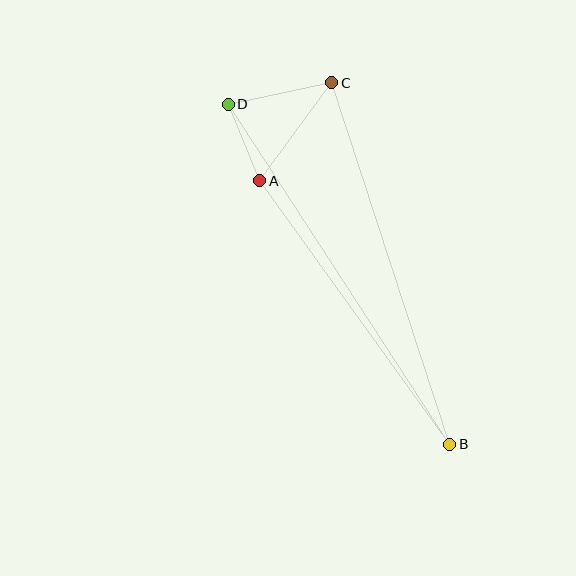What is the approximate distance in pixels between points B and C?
The distance between B and C is approximately 380 pixels.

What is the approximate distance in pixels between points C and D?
The distance between C and D is approximately 105 pixels.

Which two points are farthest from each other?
Points B and D are farthest from each other.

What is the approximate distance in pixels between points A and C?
The distance between A and C is approximately 121 pixels.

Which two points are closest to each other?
Points A and D are closest to each other.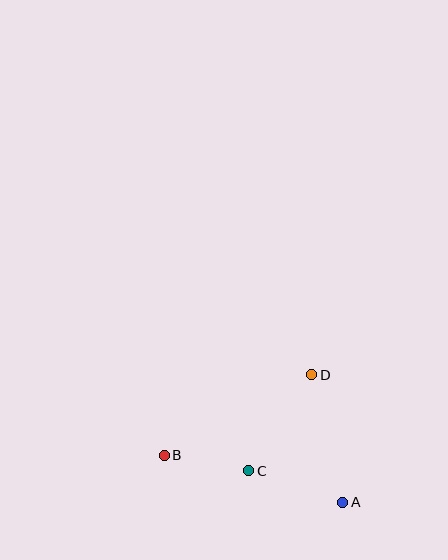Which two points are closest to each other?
Points B and C are closest to each other.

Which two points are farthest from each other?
Points A and B are farthest from each other.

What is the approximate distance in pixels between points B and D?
The distance between B and D is approximately 168 pixels.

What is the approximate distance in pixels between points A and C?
The distance between A and C is approximately 99 pixels.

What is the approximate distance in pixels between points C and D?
The distance between C and D is approximately 115 pixels.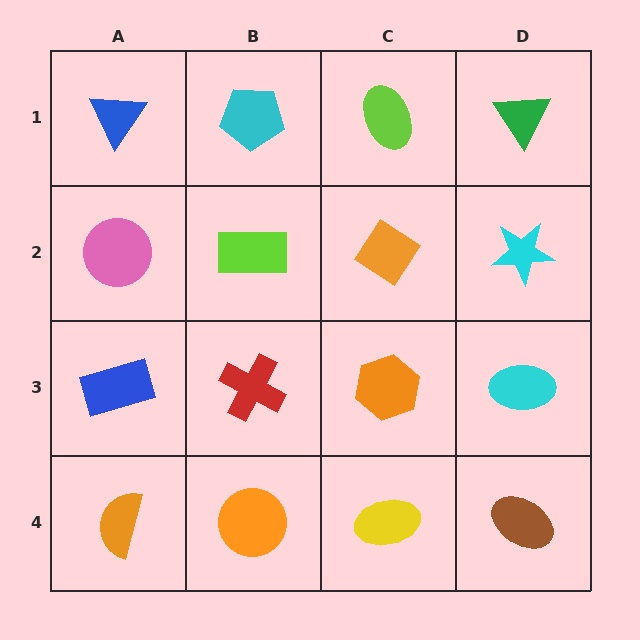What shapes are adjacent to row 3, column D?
A cyan star (row 2, column D), a brown ellipse (row 4, column D), an orange hexagon (row 3, column C).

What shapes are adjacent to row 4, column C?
An orange hexagon (row 3, column C), an orange circle (row 4, column B), a brown ellipse (row 4, column D).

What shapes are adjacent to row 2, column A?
A blue triangle (row 1, column A), a blue rectangle (row 3, column A), a lime rectangle (row 2, column B).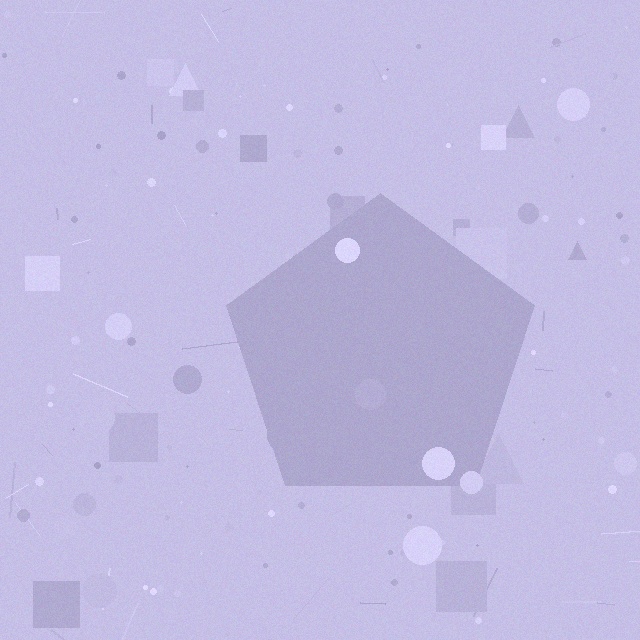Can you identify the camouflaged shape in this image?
The camouflaged shape is a pentagon.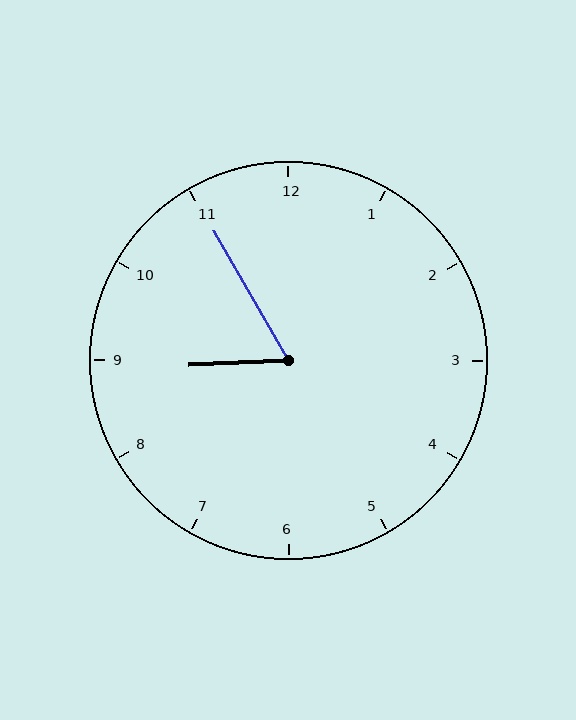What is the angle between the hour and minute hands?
Approximately 62 degrees.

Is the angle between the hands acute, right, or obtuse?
It is acute.